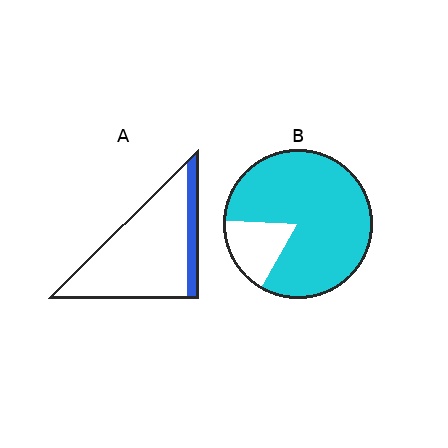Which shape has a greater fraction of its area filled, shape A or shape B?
Shape B.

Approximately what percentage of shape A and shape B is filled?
A is approximately 15% and B is approximately 85%.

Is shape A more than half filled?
No.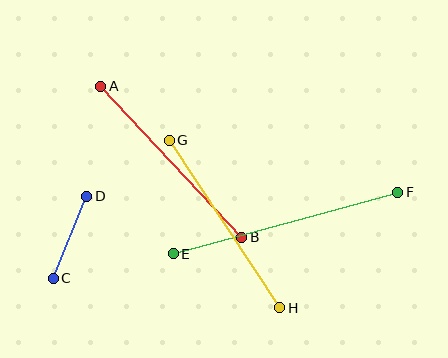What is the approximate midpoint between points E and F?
The midpoint is at approximately (285, 223) pixels.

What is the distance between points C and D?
The distance is approximately 89 pixels.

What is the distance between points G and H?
The distance is approximately 201 pixels.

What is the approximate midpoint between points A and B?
The midpoint is at approximately (171, 162) pixels.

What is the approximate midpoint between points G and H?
The midpoint is at approximately (224, 224) pixels.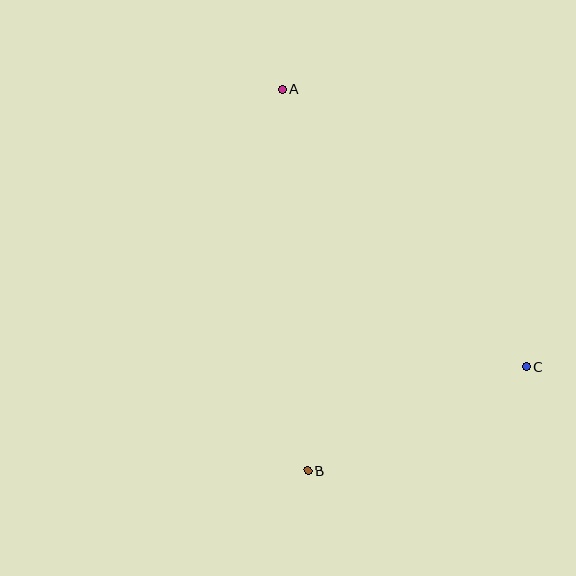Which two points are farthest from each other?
Points A and B are farthest from each other.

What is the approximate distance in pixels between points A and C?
The distance between A and C is approximately 369 pixels.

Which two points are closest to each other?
Points B and C are closest to each other.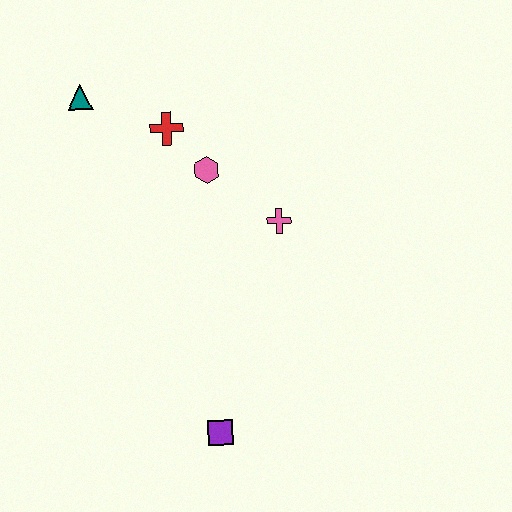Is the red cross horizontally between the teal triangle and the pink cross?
Yes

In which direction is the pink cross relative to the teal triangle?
The pink cross is to the right of the teal triangle.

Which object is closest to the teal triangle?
The red cross is closest to the teal triangle.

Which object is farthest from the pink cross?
The teal triangle is farthest from the pink cross.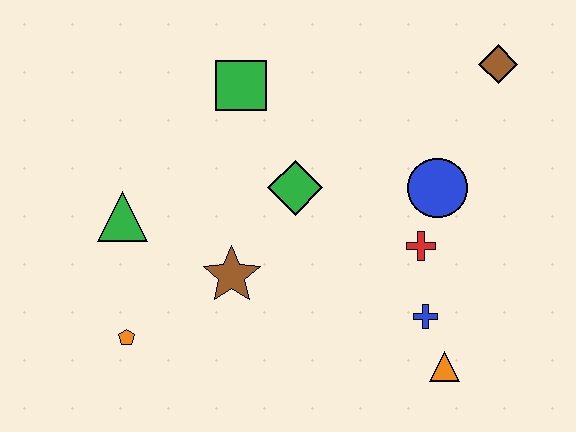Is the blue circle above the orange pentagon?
Yes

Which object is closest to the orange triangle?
The blue cross is closest to the orange triangle.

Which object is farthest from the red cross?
The orange pentagon is farthest from the red cross.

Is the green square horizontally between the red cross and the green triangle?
Yes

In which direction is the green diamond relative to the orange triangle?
The green diamond is above the orange triangle.